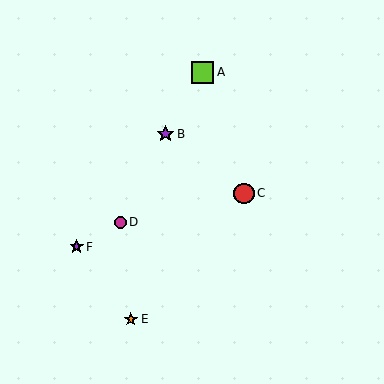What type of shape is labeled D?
Shape D is a magenta circle.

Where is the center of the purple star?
The center of the purple star is at (166, 134).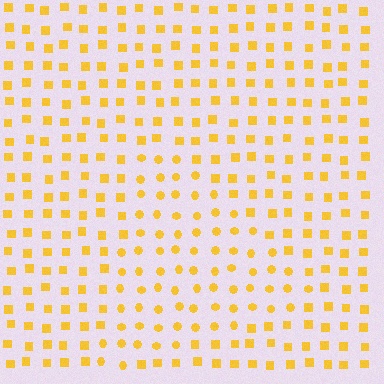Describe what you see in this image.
The image is filled with small yellow elements arranged in a uniform grid. A triangle-shaped region contains circles, while the surrounding area contains squares. The boundary is defined purely by the change in element shape.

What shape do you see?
I see a triangle.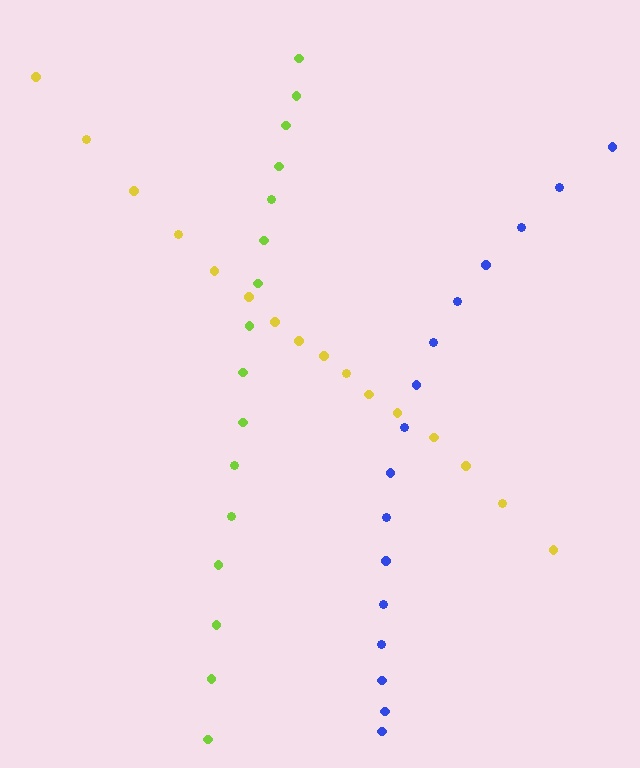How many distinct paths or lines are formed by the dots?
There are 3 distinct paths.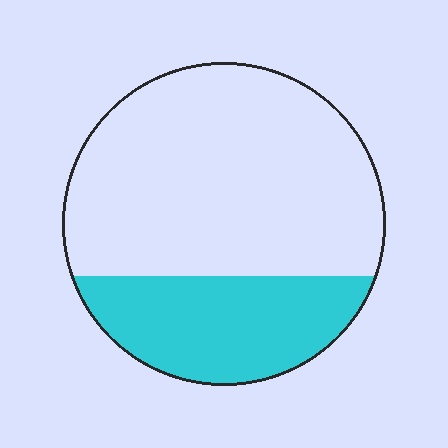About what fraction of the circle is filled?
About one third (1/3).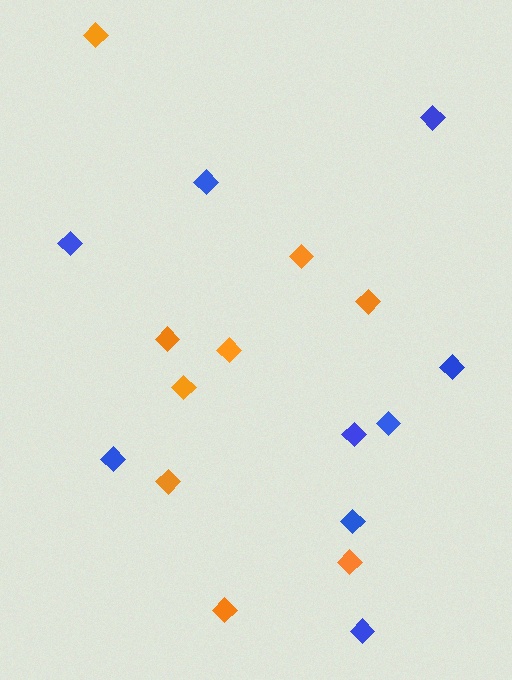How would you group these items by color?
There are 2 groups: one group of blue diamonds (9) and one group of orange diamonds (9).